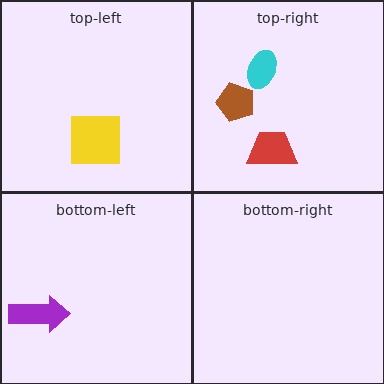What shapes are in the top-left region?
The yellow square.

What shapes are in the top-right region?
The cyan ellipse, the red trapezoid, the brown pentagon.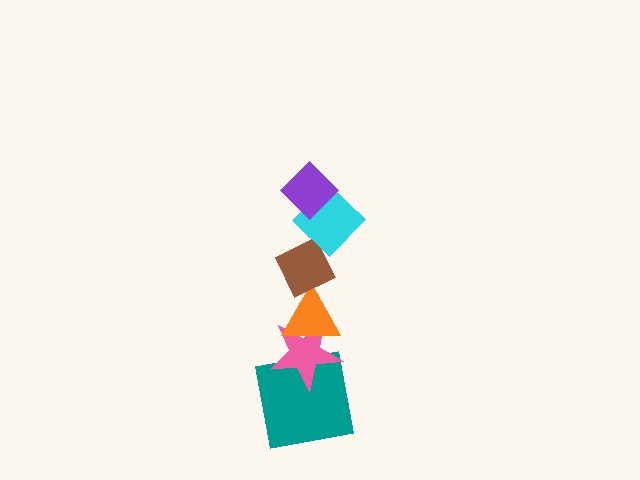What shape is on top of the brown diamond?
The cyan diamond is on top of the brown diamond.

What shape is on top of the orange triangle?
The brown diamond is on top of the orange triangle.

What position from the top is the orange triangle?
The orange triangle is 4th from the top.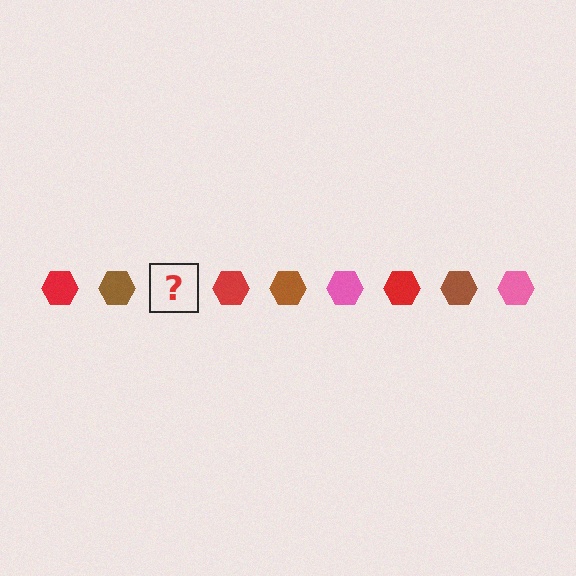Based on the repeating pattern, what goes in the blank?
The blank should be a pink hexagon.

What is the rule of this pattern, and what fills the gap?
The rule is that the pattern cycles through red, brown, pink hexagons. The gap should be filled with a pink hexagon.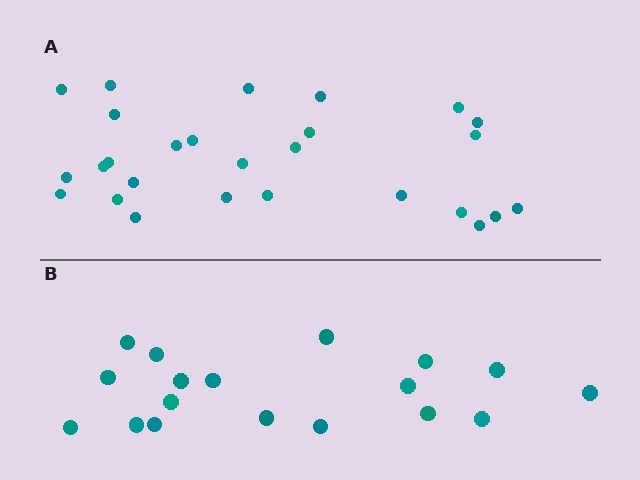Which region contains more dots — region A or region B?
Region A (the top region) has more dots.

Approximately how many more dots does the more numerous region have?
Region A has roughly 8 or so more dots than region B.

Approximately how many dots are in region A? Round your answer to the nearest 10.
About 30 dots. (The exact count is 27, which rounds to 30.)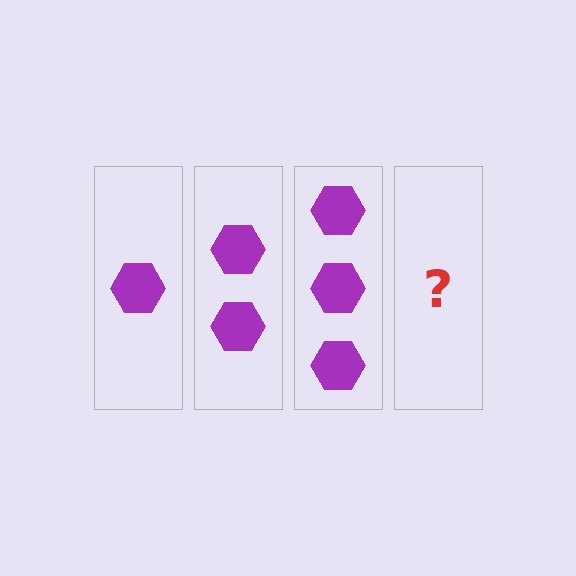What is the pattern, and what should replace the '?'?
The pattern is that each step adds one more hexagon. The '?' should be 4 hexagons.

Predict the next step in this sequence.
The next step is 4 hexagons.